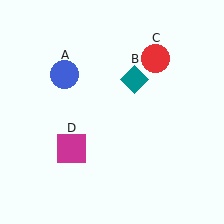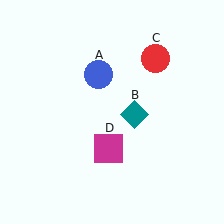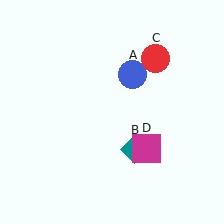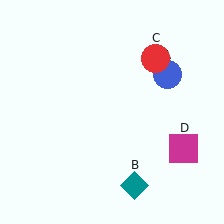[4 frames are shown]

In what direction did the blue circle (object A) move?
The blue circle (object A) moved right.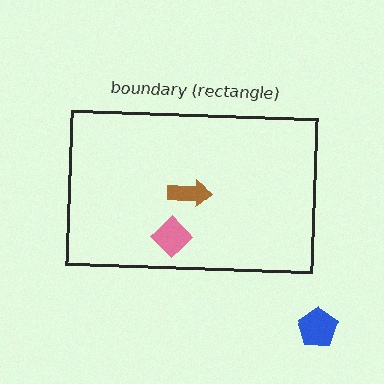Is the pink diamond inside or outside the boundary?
Inside.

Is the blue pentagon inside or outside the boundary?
Outside.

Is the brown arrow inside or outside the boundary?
Inside.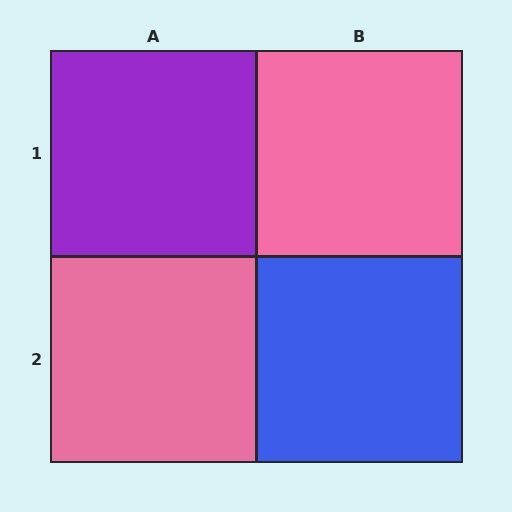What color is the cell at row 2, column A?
Pink.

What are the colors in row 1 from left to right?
Purple, pink.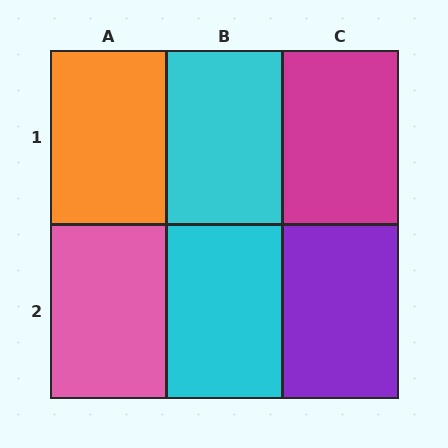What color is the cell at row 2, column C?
Purple.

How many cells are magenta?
1 cell is magenta.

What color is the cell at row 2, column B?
Cyan.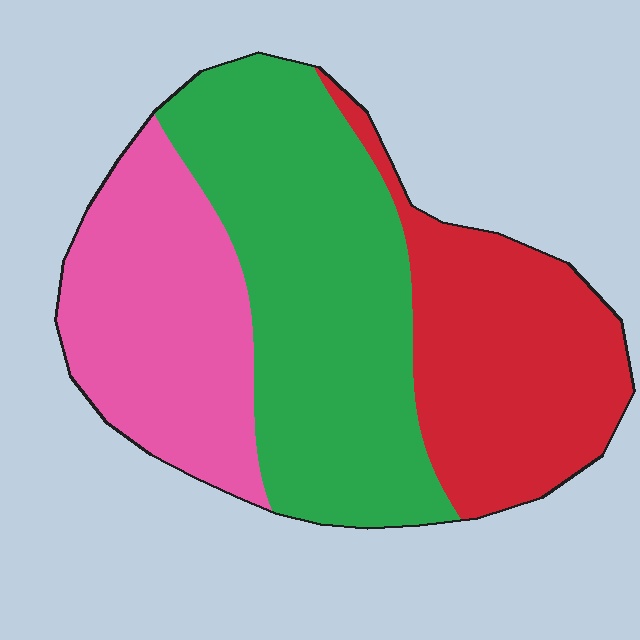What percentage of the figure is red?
Red covers around 30% of the figure.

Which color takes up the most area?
Green, at roughly 45%.